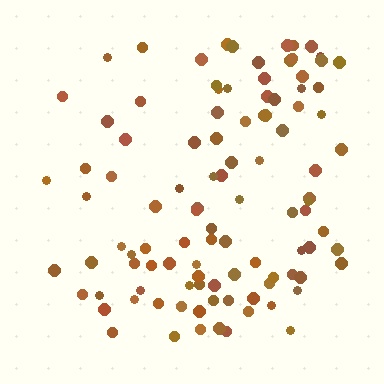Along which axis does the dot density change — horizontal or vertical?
Horizontal.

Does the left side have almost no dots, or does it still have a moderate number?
Still a moderate number, just noticeably fewer than the right.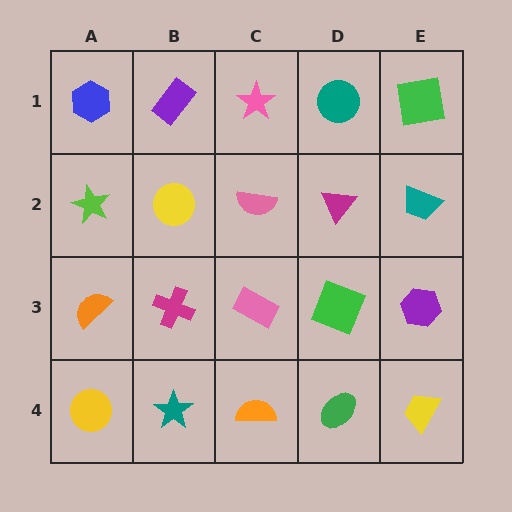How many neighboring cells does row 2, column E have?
3.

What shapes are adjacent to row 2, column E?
A green square (row 1, column E), a purple hexagon (row 3, column E), a magenta triangle (row 2, column D).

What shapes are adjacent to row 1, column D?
A magenta triangle (row 2, column D), a pink star (row 1, column C), a green square (row 1, column E).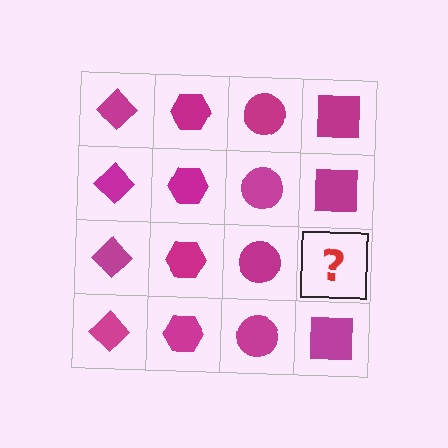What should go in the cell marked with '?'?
The missing cell should contain a magenta square.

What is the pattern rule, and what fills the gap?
The rule is that each column has a consistent shape. The gap should be filled with a magenta square.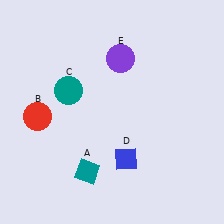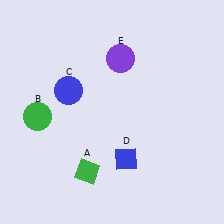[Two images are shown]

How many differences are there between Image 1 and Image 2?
There are 3 differences between the two images.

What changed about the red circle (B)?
In Image 1, B is red. In Image 2, it changed to green.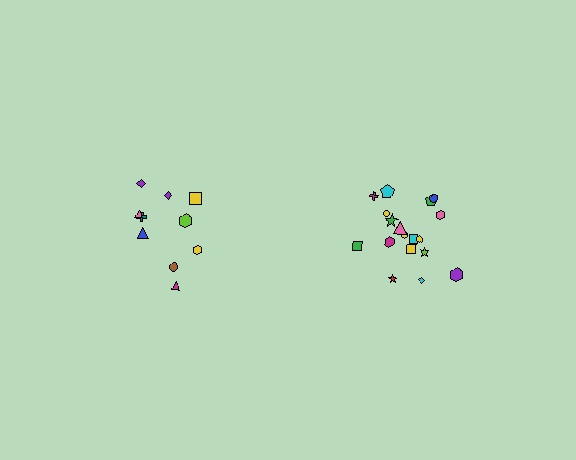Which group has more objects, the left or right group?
The right group.